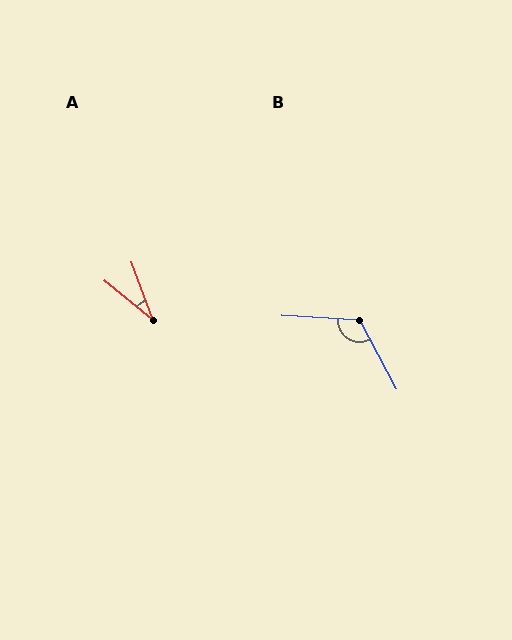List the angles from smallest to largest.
A (30°), B (121°).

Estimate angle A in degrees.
Approximately 30 degrees.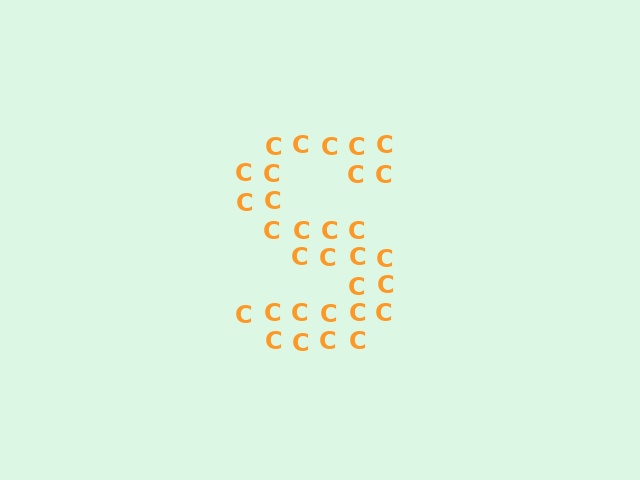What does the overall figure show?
The overall figure shows the letter S.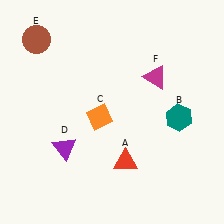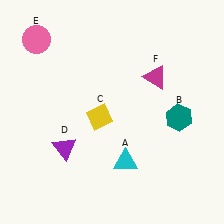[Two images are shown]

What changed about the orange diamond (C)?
In Image 1, C is orange. In Image 2, it changed to yellow.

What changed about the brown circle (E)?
In Image 1, E is brown. In Image 2, it changed to pink.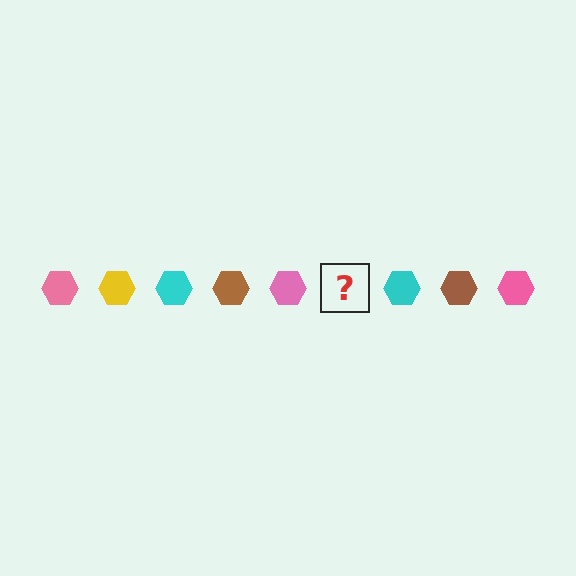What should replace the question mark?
The question mark should be replaced with a yellow hexagon.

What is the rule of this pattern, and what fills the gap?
The rule is that the pattern cycles through pink, yellow, cyan, brown hexagons. The gap should be filled with a yellow hexagon.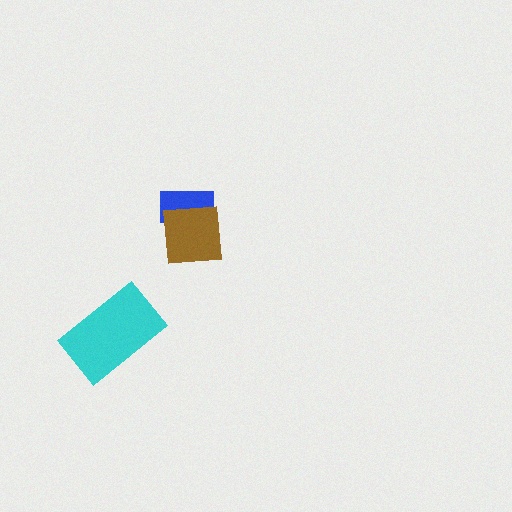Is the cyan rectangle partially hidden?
No, no other shape covers it.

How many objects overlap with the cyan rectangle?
0 objects overlap with the cyan rectangle.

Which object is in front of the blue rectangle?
The brown square is in front of the blue rectangle.